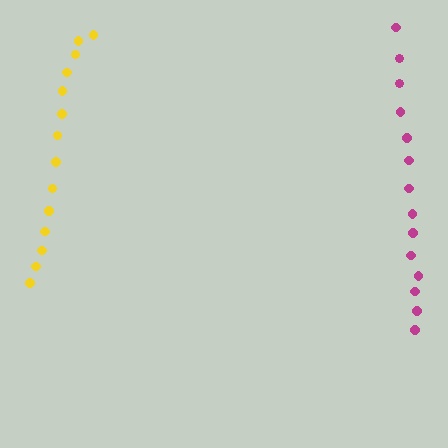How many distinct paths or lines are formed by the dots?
There are 2 distinct paths.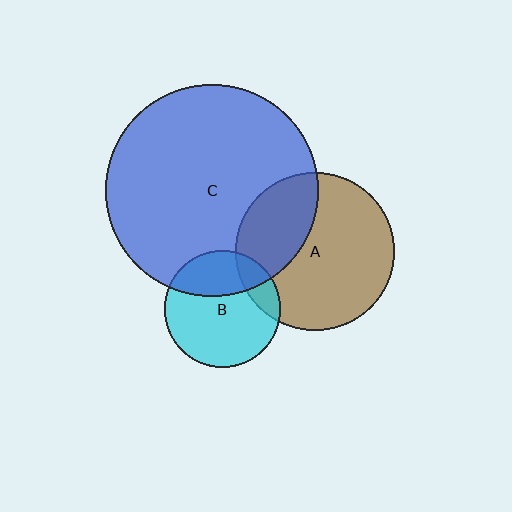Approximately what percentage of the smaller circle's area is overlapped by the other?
Approximately 15%.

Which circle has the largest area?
Circle C (blue).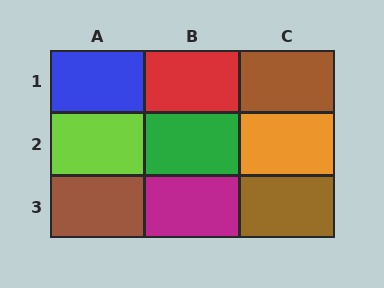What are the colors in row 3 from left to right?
Brown, magenta, brown.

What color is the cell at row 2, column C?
Orange.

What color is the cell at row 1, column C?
Brown.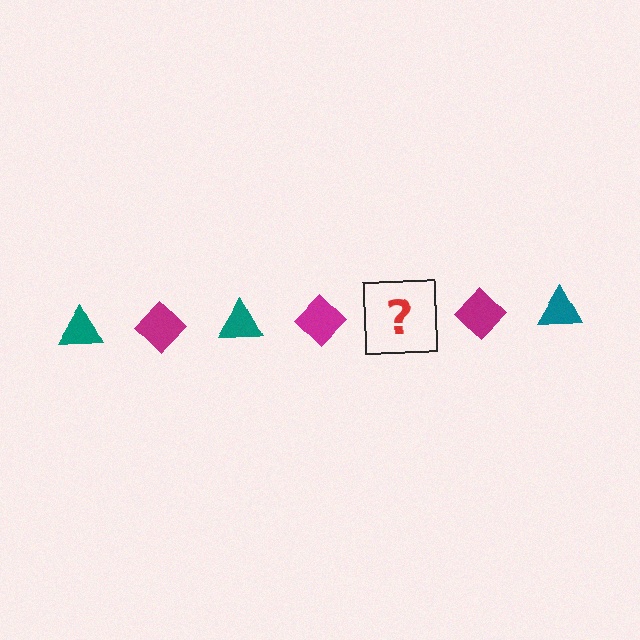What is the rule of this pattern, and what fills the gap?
The rule is that the pattern alternates between teal triangle and magenta diamond. The gap should be filled with a teal triangle.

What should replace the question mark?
The question mark should be replaced with a teal triangle.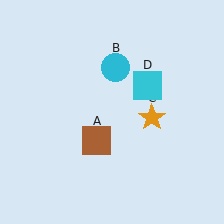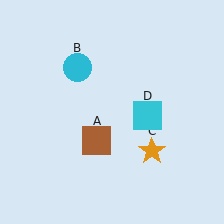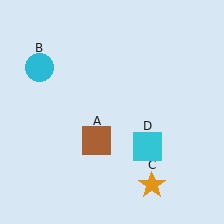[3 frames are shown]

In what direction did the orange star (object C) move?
The orange star (object C) moved down.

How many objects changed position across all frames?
3 objects changed position: cyan circle (object B), orange star (object C), cyan square (object D).